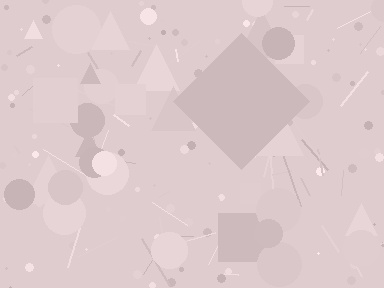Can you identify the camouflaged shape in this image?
The camouflaged shape is a diamond.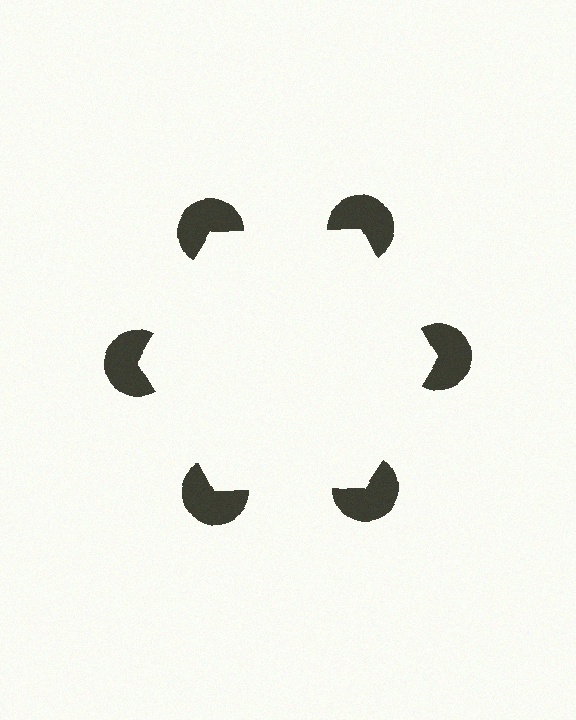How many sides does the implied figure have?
6 sides.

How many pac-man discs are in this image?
There are 6 — one at each vertex of the illusory hexagon.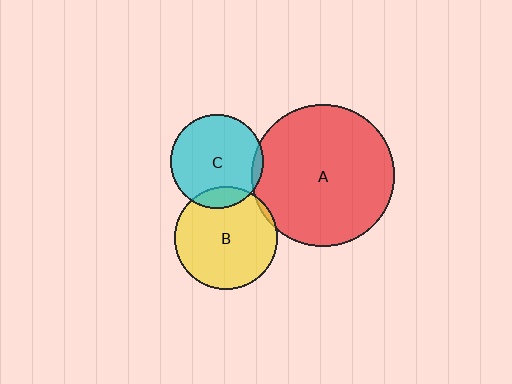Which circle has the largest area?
Circle A (red).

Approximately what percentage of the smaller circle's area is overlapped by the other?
Approximately 5%.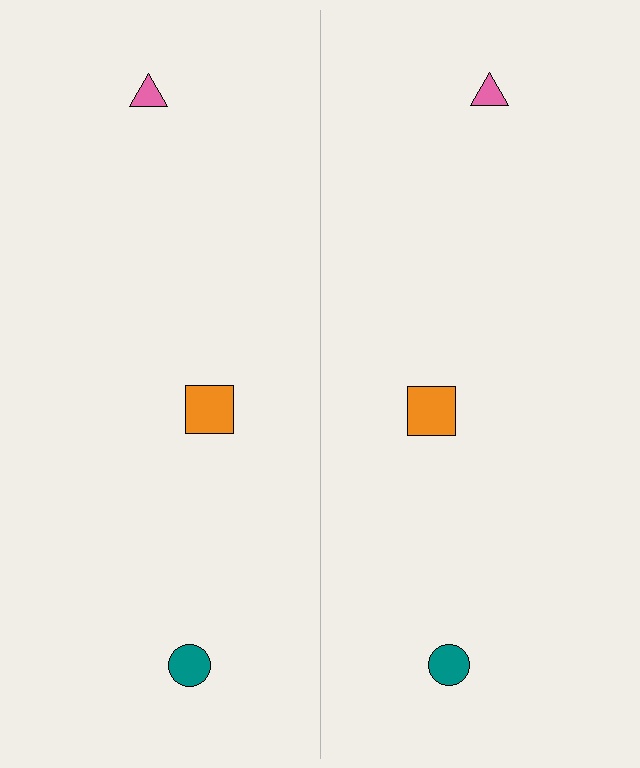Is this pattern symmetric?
Yes, this pattern has bilateral (reflection) symmetry.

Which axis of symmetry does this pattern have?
The pattern has a vertical axis of symmetry running through the center of the image.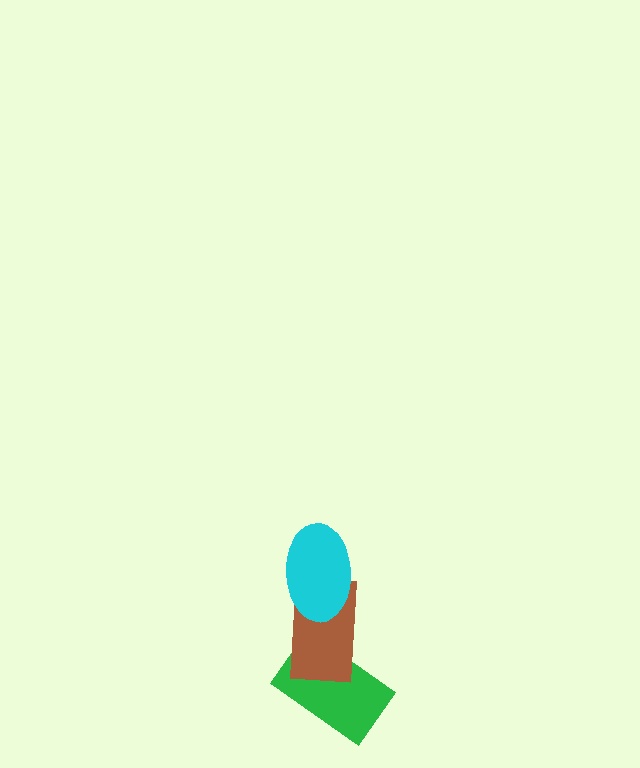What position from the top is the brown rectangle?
The brown rectangle is 2nd from the top.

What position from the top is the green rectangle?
The green rectangle is 3rd from the top.